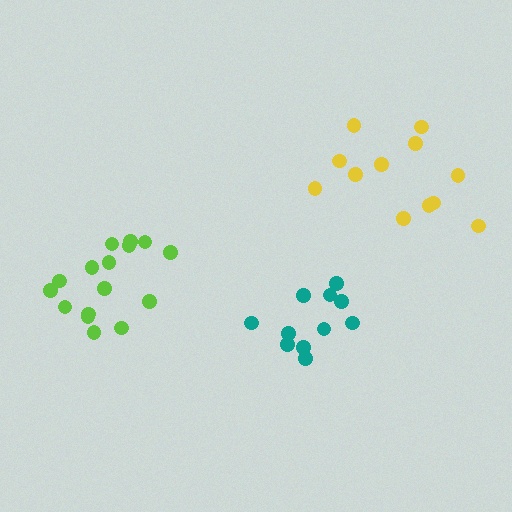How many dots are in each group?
Group 1: 11 dots, Group 2: 16 dots, Group 3: 12 dots (39 total).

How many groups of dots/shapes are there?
There are 3 groups.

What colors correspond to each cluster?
The clusters are colored: teal, lime, yellow.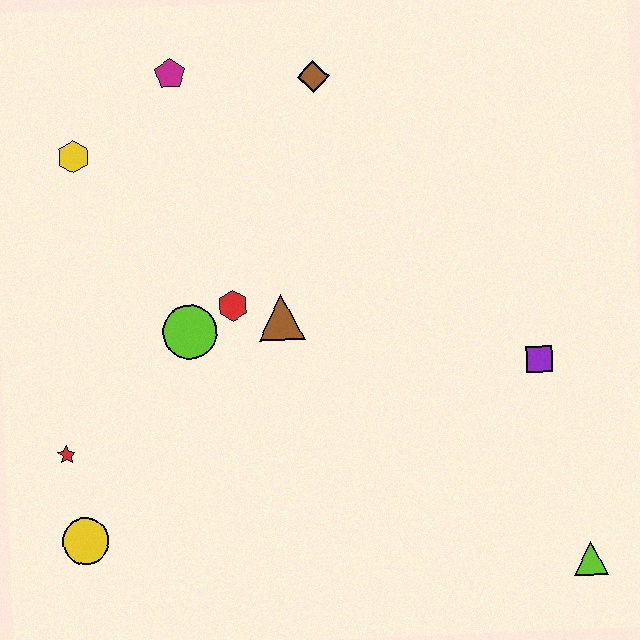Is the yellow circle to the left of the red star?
No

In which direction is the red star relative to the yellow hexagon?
The red star is below the yellow hexagon.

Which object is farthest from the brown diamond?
The lime triangle is farthest from the brown diamond.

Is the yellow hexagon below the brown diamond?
Yes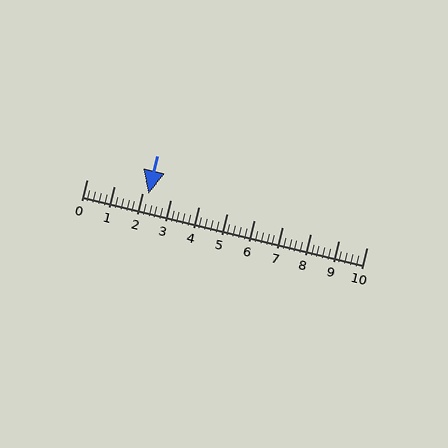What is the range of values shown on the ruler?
The ruler shows values from 0 to 10.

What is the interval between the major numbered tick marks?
The major tick marks are spaced 1 units apart.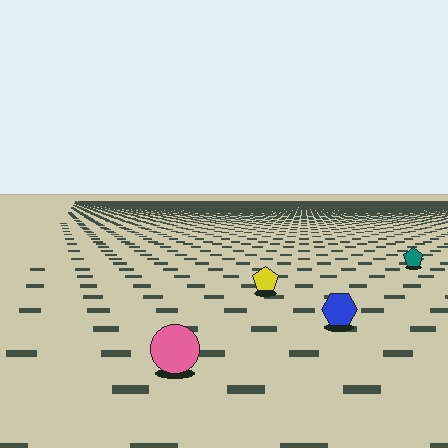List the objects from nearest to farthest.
From nearest to farthest: the pink circle, the blue hexagon, the yellow pentagon, the teal pentagon.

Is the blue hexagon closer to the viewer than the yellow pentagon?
Yes. The blue hexagon is closer — you can tell from the texture gradient: the ground texture is coarser near it.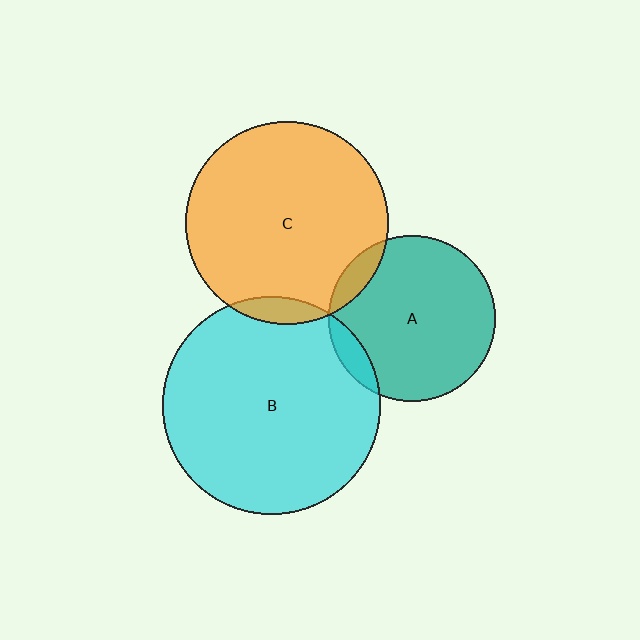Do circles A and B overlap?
Yes.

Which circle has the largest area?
Circle B (cyan).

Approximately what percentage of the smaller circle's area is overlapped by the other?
Approximately 10%.